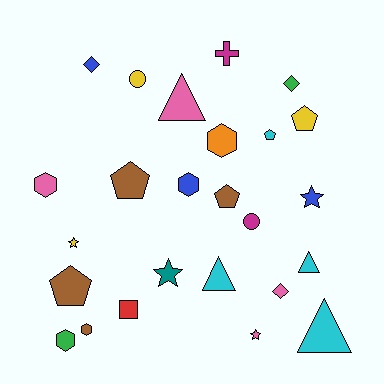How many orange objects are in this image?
There is 1 orange object.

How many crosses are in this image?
There is 1 cross.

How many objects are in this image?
There are 25 objects.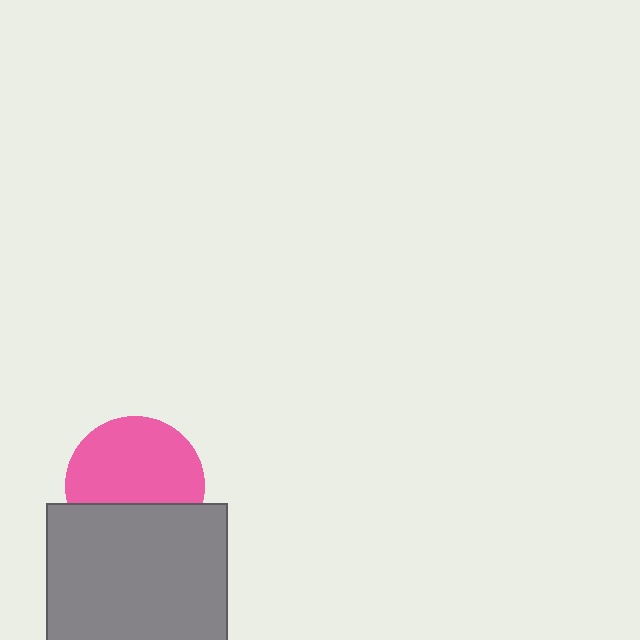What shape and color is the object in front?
The object in front is a gray rectangle.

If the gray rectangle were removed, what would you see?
You would see the complete pink circle.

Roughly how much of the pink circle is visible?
Most of it is visible (roughly 66%).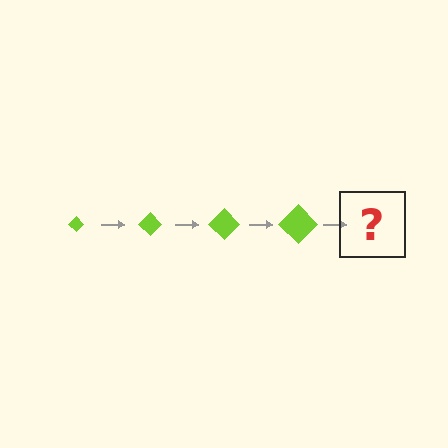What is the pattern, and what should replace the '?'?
The pattern is that the diamond gets progressively larger each step. The '?' should be a lime diamond, larger than the previous one.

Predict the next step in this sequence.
The next step is a lime diamond, larger than the previous one.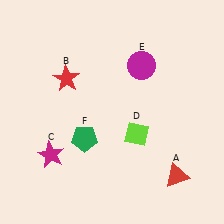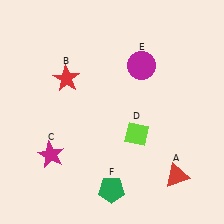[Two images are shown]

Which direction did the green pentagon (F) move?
The green pentagon (F) moved down.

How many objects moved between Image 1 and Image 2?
1 object moved between the two images.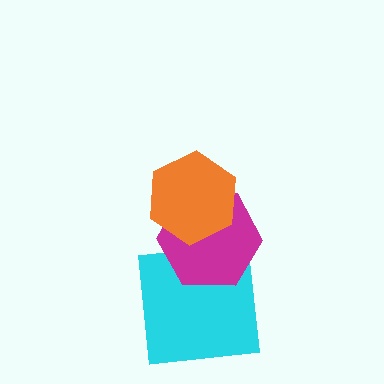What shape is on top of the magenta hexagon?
The orange hexagon is on top of the magenta hexagon.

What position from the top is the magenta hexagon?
The magenta hexagon is 2nd from the top.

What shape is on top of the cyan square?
The magenta hexagon is on top of the cyan square.